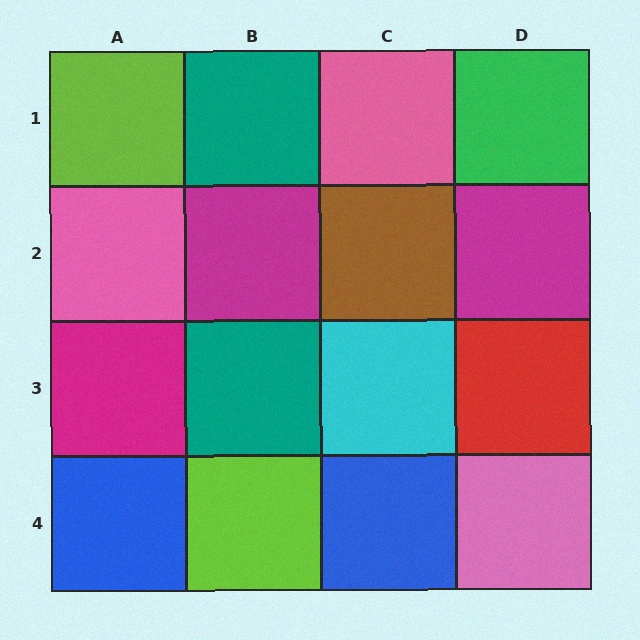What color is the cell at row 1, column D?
Green.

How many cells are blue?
2 cells are blue.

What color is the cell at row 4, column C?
Blue.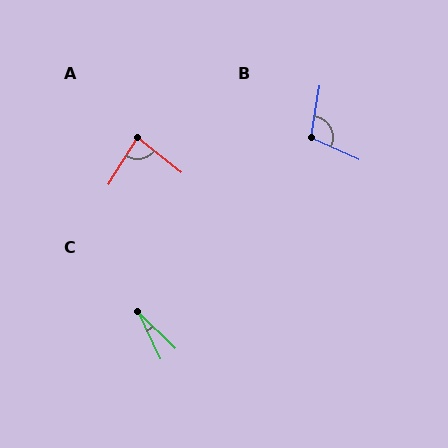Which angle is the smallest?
C, at approximately 21 degrees.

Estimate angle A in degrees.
Approximately 84 degrees.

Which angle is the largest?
B, at approximately 105 degrees.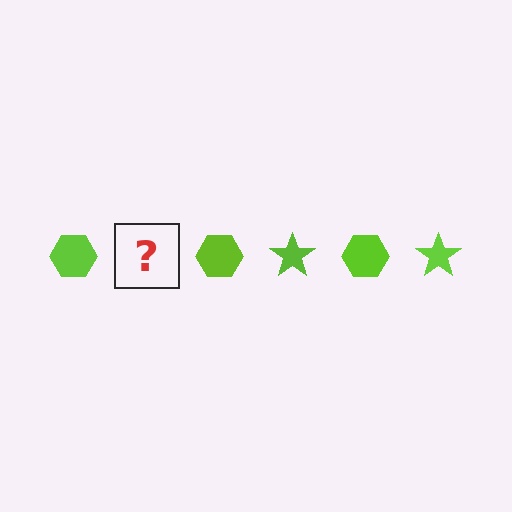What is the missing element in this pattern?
The missing element is a lime star.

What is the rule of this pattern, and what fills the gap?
The rule is that the pattern cycles through hexagon, star shapes in lime. The gap should be filled with a lime star.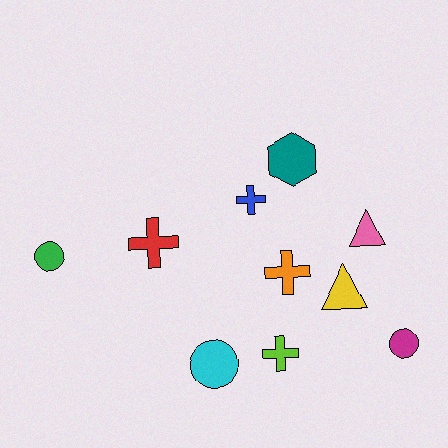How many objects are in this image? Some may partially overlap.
There are 10 objects.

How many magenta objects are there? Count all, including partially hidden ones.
There is 1 magenta object.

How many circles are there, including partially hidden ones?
There are 3 circles.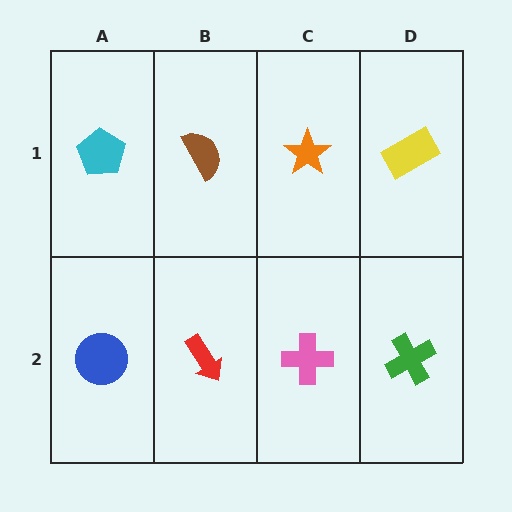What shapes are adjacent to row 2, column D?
A yellow rectangle (row 1, column D), a pink cross (row 2, column C).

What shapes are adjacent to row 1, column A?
A blue circle (row 2, column A), a brown semicircle (row 1, column B).